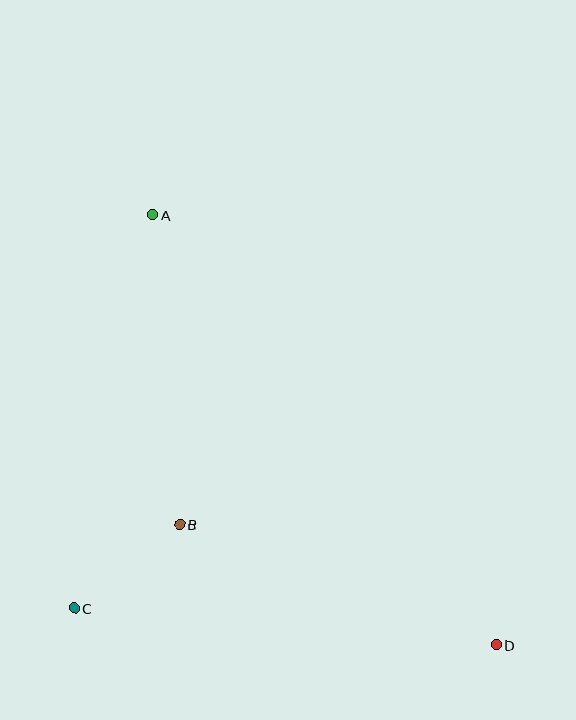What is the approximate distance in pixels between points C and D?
The distance between C and D is approximately 423 pixels.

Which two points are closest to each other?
Points B and C are closest to each other.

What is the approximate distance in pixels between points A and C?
The distance between A and C is approximately 401 pixels.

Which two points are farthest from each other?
Points A and D are farthest from each other.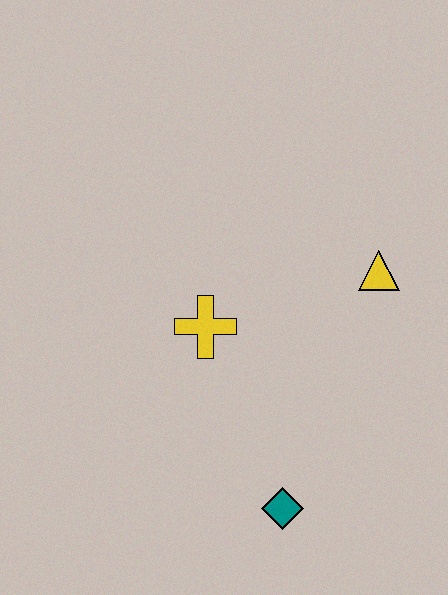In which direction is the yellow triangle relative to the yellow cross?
The yellow triangle is to the right of the yellow cross.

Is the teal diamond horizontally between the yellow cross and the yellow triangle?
Yes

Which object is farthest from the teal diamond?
The yellow triangle is farthest from the teal diamond.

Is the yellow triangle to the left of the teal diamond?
No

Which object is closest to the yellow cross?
The yellow triangle is closest to the yellow cross.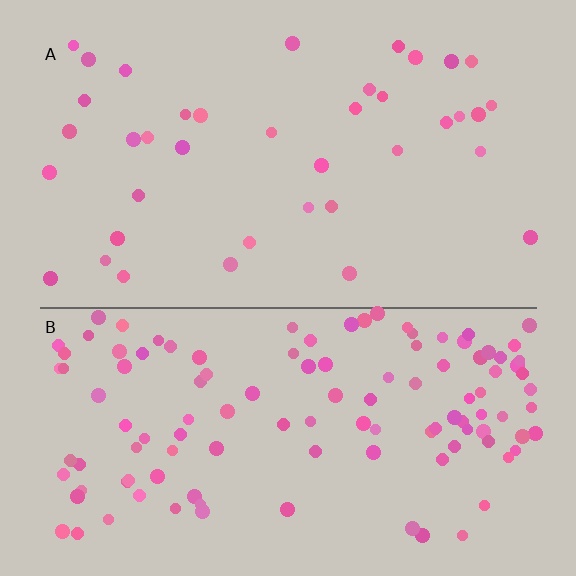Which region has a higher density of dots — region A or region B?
B (the bottom).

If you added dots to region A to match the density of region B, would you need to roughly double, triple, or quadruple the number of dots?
Approximately triple.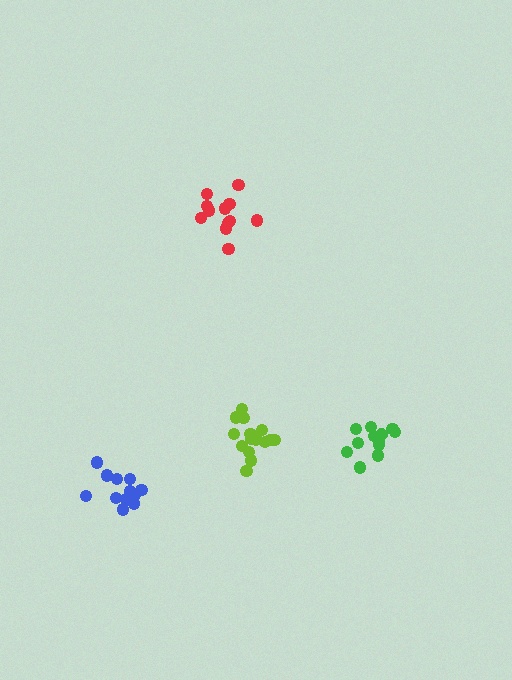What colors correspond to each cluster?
The clusters are colored: red, green, blue, lime.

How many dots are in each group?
Group 1: 13 dots, Group 2: 12 dots, Group 3: 15 dots, Group 4: 16 dots (56 total).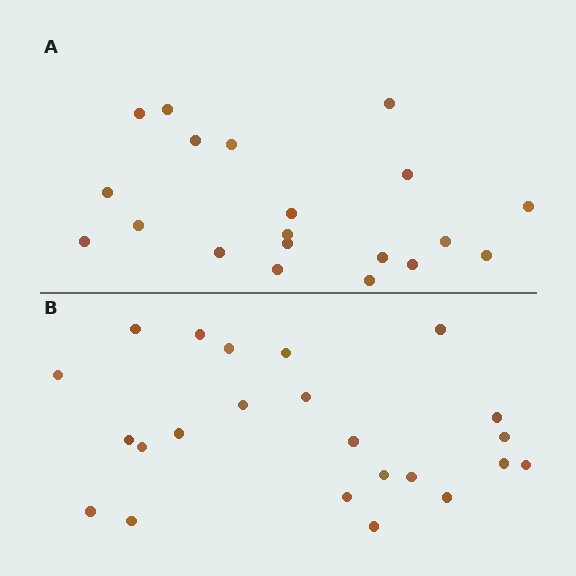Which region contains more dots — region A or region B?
Region B (the bottom region) has more dots.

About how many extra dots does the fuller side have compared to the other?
Region B has just a few more — roughly 2 or 3 more dots than region A.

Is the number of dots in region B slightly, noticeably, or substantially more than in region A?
Region B has only slightly more — the two regions are fairly close. The ratio is roughly 1.1 to 1.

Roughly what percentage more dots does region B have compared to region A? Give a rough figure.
About 15% more.